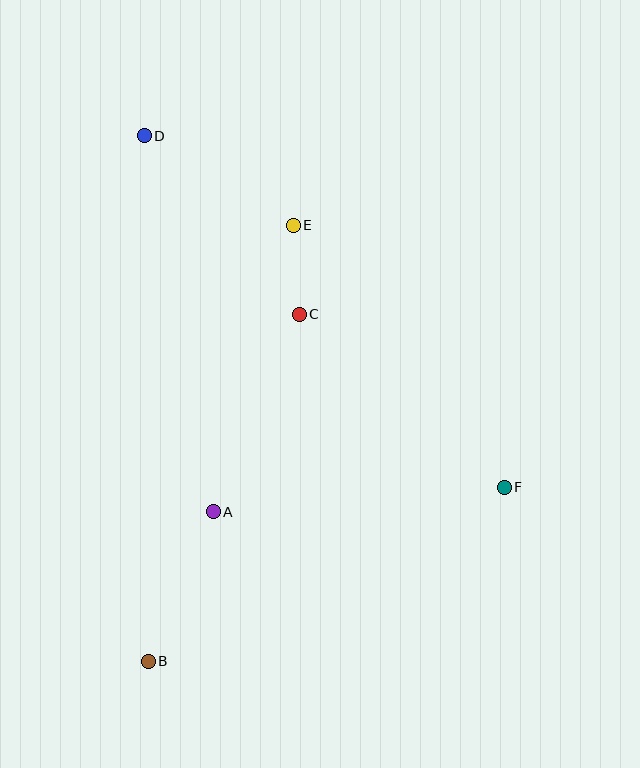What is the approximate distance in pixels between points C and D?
The distance between C and D is approximately 236 pixels.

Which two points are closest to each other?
Points C and E are closest to each other.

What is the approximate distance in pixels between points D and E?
The distance between D and E is approximately 174 pixels.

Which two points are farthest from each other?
Points B and D are farthest from each other.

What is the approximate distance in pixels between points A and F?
The distance between A and F is approximately 292 pixels.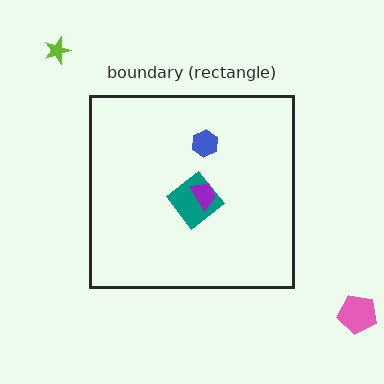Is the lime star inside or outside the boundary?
Outside.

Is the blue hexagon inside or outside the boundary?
Inside.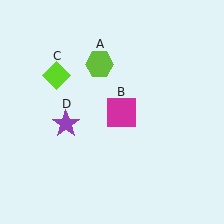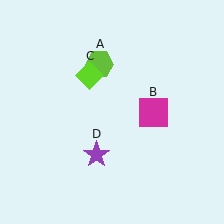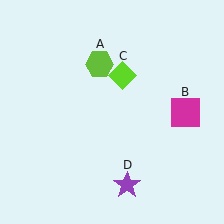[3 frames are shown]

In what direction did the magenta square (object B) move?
The magenta square (object B) moved right.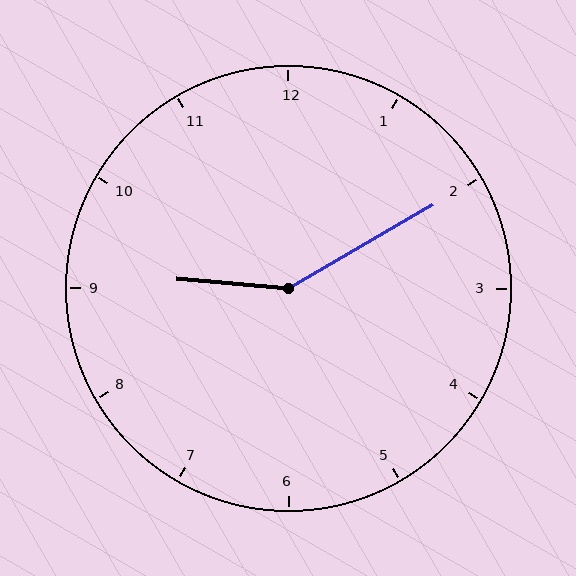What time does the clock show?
9:10.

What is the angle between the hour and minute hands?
Approximately 145 degrees.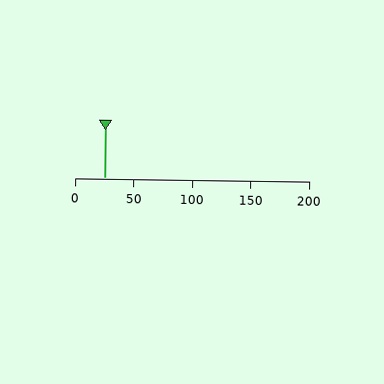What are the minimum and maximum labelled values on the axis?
The axis runs from 0 to 200.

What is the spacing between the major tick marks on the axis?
The major ticks are spaced 50 apart.